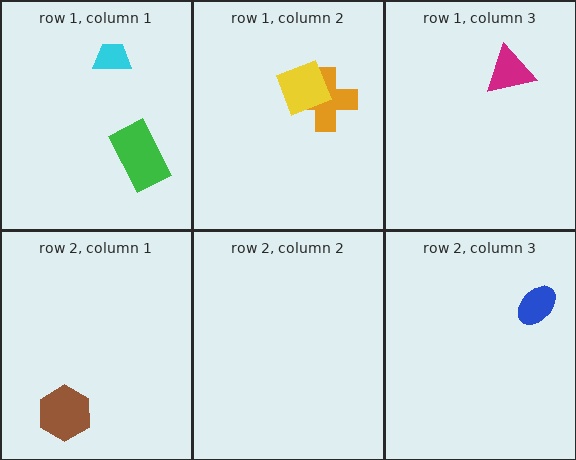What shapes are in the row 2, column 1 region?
The brown hexagon.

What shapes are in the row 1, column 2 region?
The orange cross, the yellow square.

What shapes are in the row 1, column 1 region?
The cyan trapezoid, the green rectangle.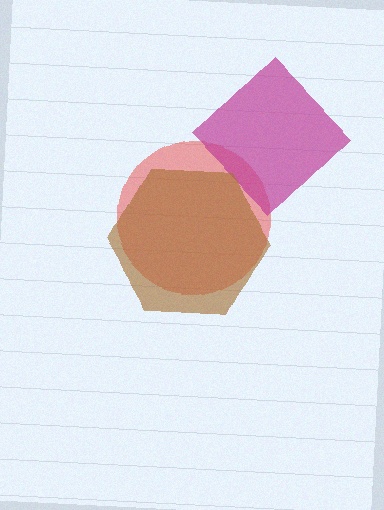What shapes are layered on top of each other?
The layered shapes are: a red circle, a magenta diamond, a brown hexagon.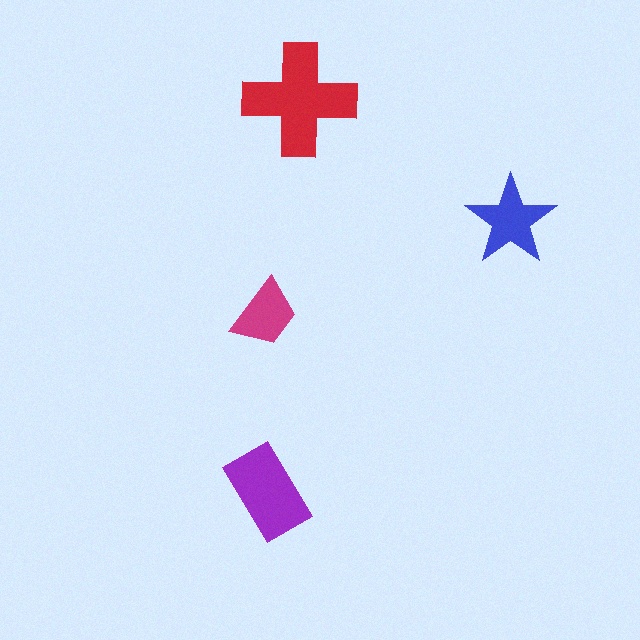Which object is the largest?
The red cross.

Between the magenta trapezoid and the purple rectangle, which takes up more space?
The purple rectangle.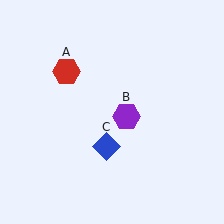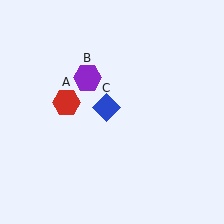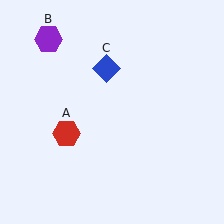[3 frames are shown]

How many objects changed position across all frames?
3 objects changed position: red hexagon (object A), purple hexagon (object B), blue diamond (object C).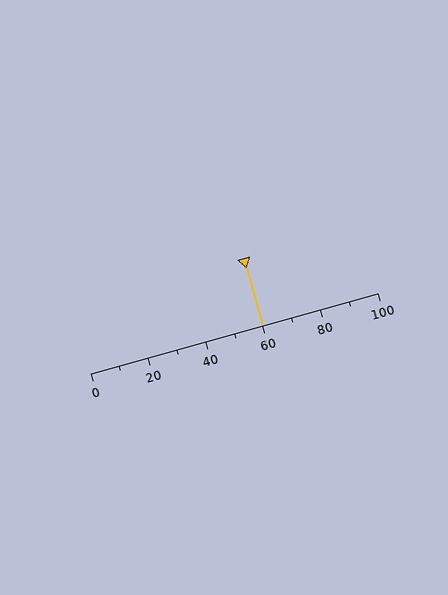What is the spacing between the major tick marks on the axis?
The major ticks are spaced 20 apart.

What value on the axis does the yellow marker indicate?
The marker indicates approximately 60.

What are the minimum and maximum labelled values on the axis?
The axis runs from 0 to 100.